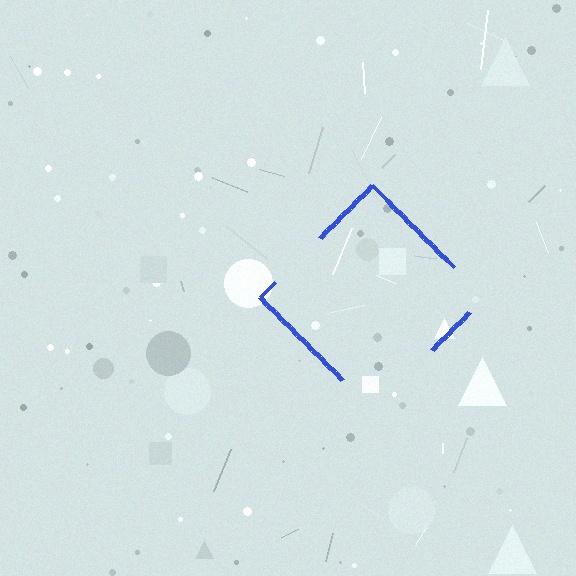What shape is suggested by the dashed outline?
The dashed outline suggests a diamond.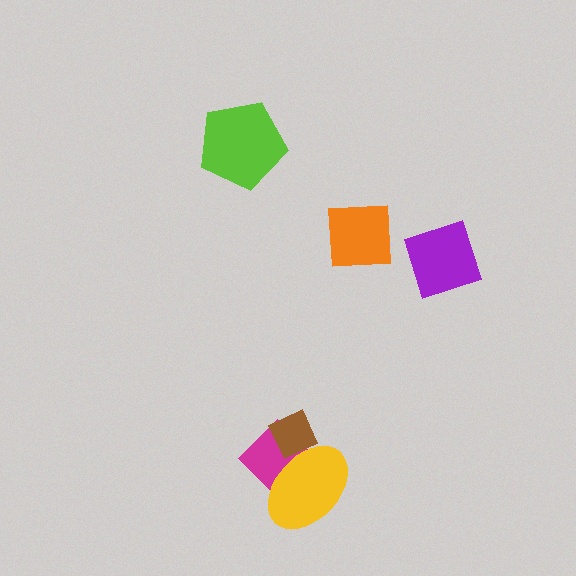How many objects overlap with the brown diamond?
2 objects overlap with the brown diamond.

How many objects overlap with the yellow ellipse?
2 objects overlap with the yellow ellipse.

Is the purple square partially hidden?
No, no other shape covers it.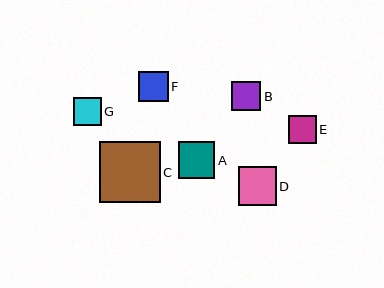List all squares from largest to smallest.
From largest to smallest: C, D, A, F, B, E, G.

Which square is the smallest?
Square G is the smallest with a size of approximately 28 pixels.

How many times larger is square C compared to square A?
Square C is approximately 1.6 times the size of square A.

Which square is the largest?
Square C is the largest with a size of approximately 60 pixels.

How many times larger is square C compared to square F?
Square C is approximately 2.0 times the size of square F.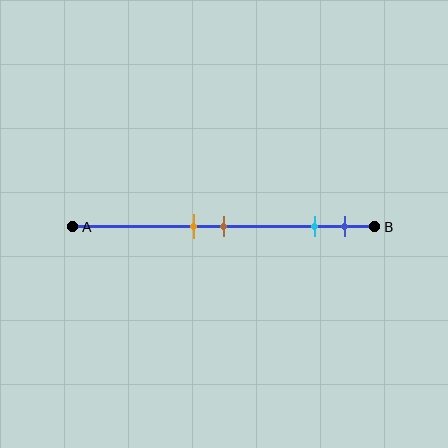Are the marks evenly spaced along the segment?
No, the marks are not evenly spaced.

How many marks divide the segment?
There are 4 marks dividing the segment.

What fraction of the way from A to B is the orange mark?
The orange mark is approximately 40% (0.4) of the way from A to B.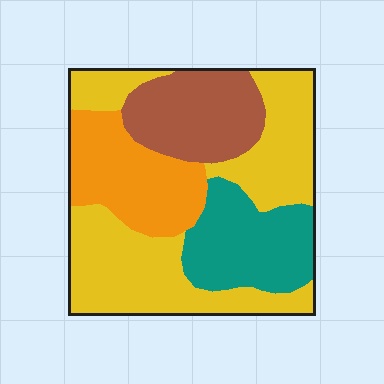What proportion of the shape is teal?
Teal covers about 20% of the shape.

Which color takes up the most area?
Yellow, at roughly 45%.